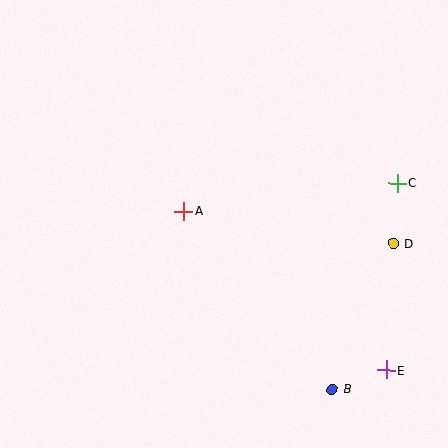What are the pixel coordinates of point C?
Point C is at (397, 183).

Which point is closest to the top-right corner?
Point C is closest to the top-right corner.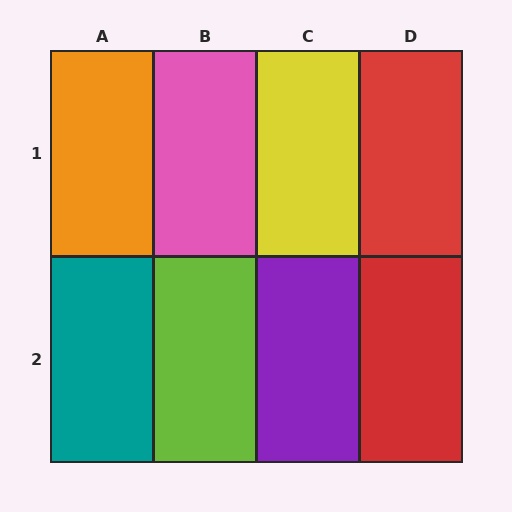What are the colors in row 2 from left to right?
Teal, lime, purple, red.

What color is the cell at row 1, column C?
Yellow.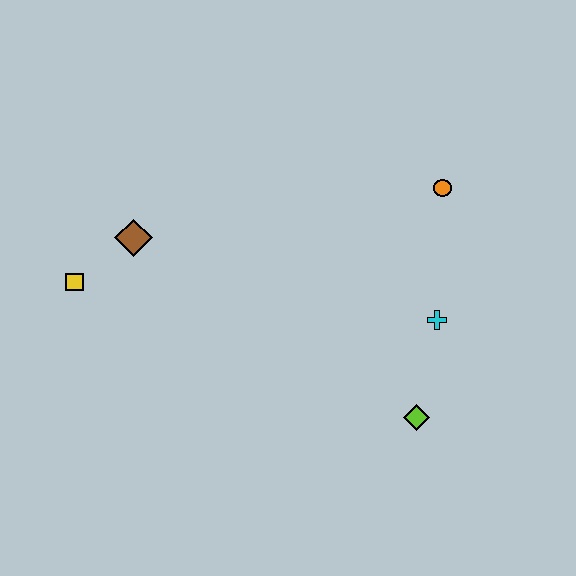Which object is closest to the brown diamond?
The yellow square is closest to the brown diamond.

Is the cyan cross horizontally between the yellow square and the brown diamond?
No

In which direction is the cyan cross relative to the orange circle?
The cyan cross is below the orange circle.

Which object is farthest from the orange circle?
The yellow square is farthest from the orange circle.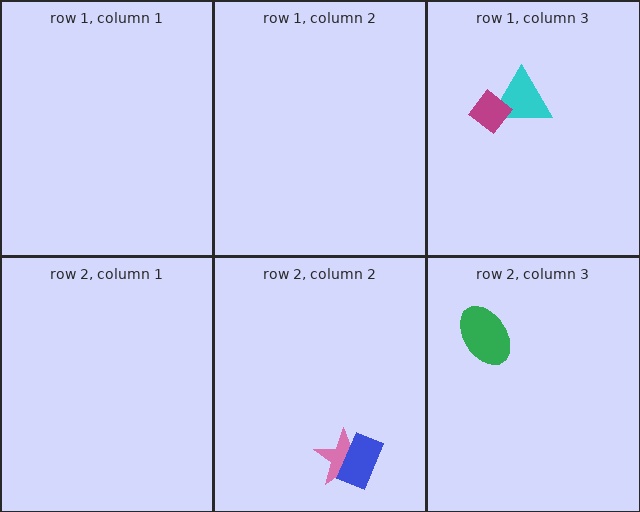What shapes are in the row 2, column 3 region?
The green ellipse.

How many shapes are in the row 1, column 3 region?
2.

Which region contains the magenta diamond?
The row 1, column 3 region.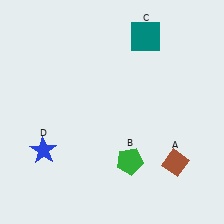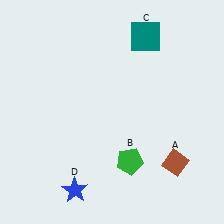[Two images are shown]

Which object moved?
The blue star (D) moved down.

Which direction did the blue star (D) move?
The blue star (D) moved down.